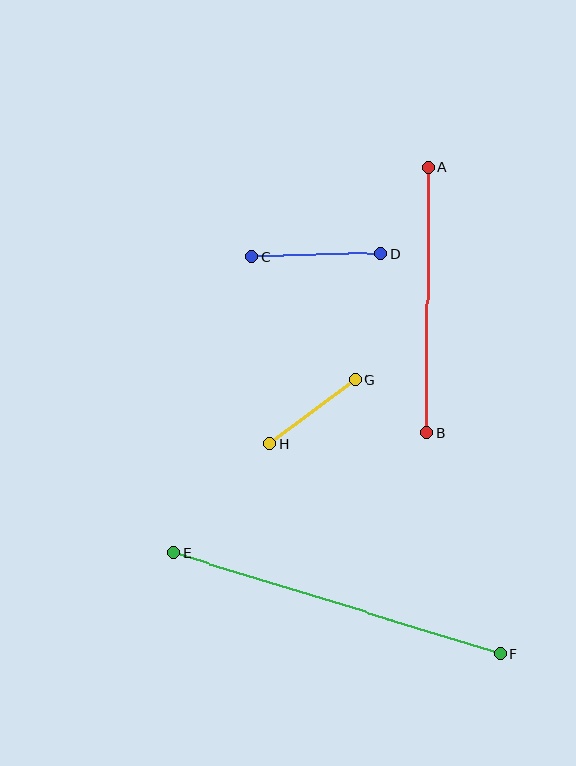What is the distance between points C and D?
The distance is approximately 129 pixels.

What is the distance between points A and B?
The distance is approximately 266 pixels.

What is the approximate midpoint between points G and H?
The midpoint is at approximately (312, 412) pixels.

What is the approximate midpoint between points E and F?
The midpoint is at approximately (337, 604) pixels.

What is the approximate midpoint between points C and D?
The midpoint is at approximately (316, 255) pixels.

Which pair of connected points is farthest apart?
Points E and F are farthest apart.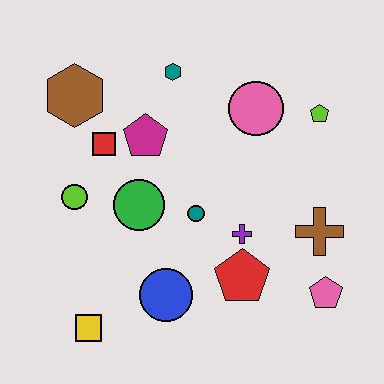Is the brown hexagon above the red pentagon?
Yes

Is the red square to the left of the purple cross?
Yes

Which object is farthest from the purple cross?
The brown hexagon is farthest from the purple cross.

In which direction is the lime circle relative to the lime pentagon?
The lime circle is to the left of the lime pentagon.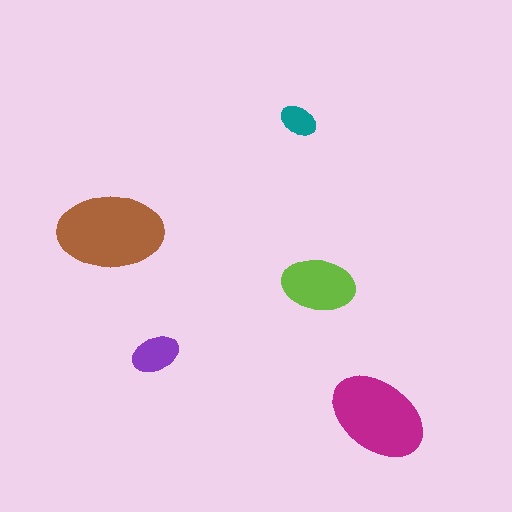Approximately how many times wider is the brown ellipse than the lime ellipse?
About 1.5 times wider.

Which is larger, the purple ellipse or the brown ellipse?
The brown one.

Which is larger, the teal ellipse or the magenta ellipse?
The magenta one.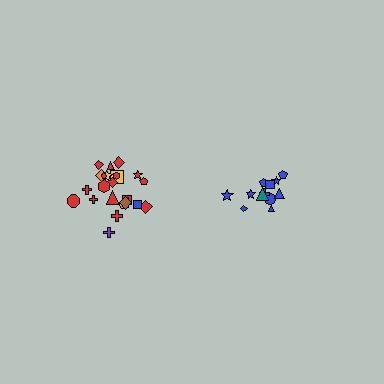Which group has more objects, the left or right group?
The left group.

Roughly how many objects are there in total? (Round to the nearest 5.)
Roughly 35 objects in total.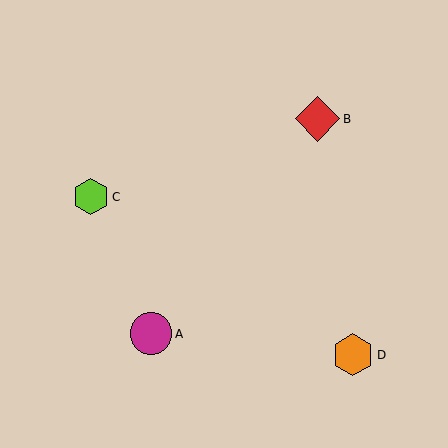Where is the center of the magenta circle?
The center of the magenta circle is at (151, 334).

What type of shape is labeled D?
Shape D is an orange hexagon.